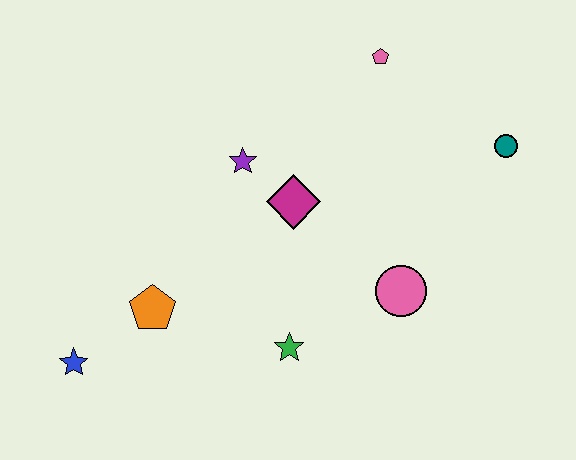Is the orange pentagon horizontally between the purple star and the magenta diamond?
No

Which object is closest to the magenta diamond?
The purple star is closest to the magenta diamond.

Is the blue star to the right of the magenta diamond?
No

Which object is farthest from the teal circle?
The blue star is farthest from the teal circle.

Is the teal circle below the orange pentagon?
No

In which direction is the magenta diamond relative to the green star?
The magenta diamond is above the green star.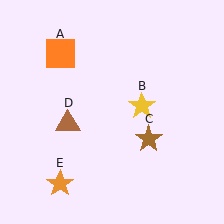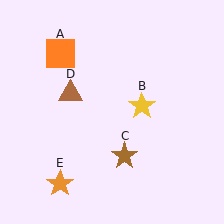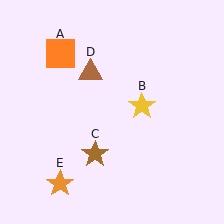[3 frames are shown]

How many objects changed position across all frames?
2 objects changed position: brown star (object C), brown triangle (object D).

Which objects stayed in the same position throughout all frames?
Orange square (object A) and yellow star (object B) and orange star (object E) remained stationary.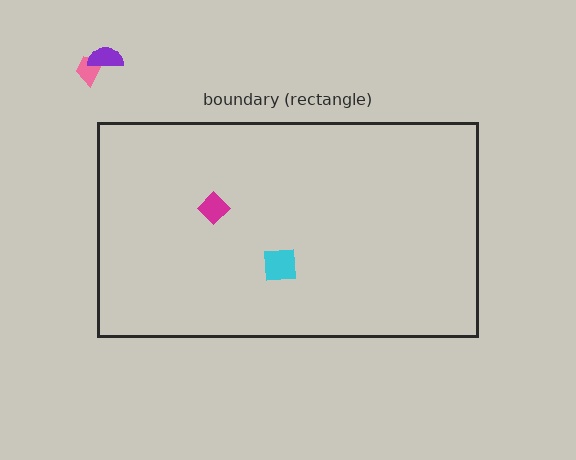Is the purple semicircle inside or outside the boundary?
Outside.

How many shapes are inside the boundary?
2 inside, 2 outside.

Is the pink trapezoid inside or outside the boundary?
Outside.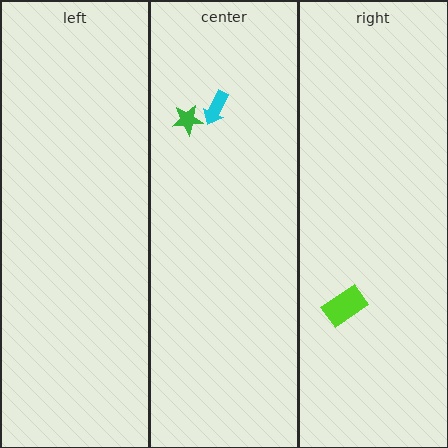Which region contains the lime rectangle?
The right region.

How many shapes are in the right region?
1.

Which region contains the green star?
The center region.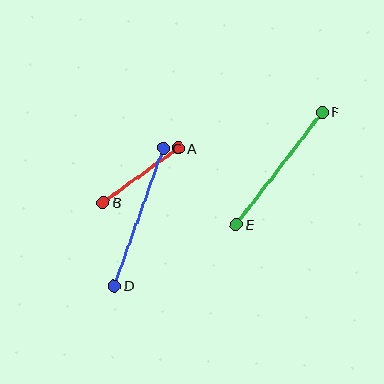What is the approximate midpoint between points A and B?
The midpoint is at approximately (141, 175) pixels.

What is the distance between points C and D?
The distance is approximately 146 pixels.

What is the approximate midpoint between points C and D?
The midpoint is at approximately (139, 217) pixels.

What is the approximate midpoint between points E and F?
The midpoint is at approximately (279, 168) pixels.